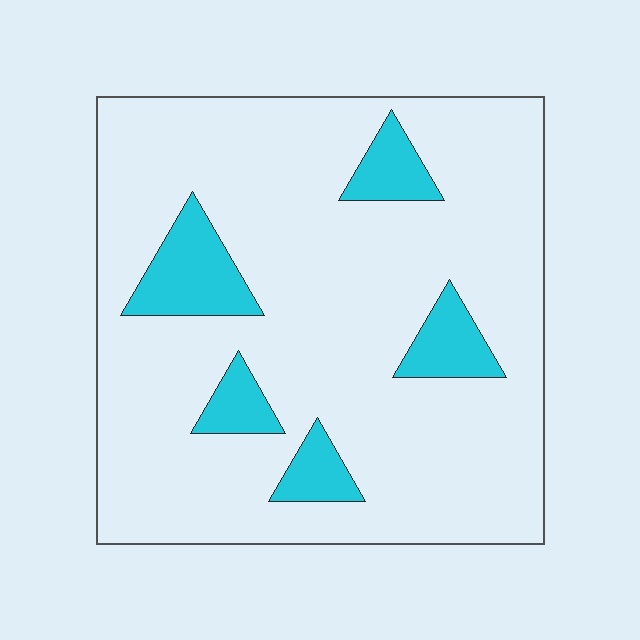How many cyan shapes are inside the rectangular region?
5.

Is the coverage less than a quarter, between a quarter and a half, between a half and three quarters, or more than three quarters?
Less than a quarter.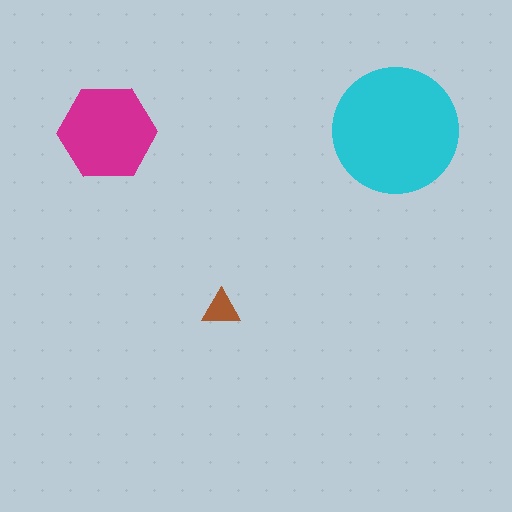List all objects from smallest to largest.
The brown triangle, the magenta hexagon, the cyan circle.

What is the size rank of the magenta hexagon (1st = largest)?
2nd.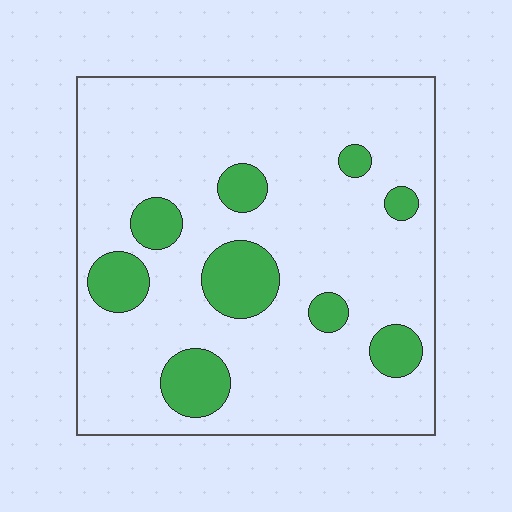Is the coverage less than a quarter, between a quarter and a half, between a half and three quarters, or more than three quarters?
Less than a quarter.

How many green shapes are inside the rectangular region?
9.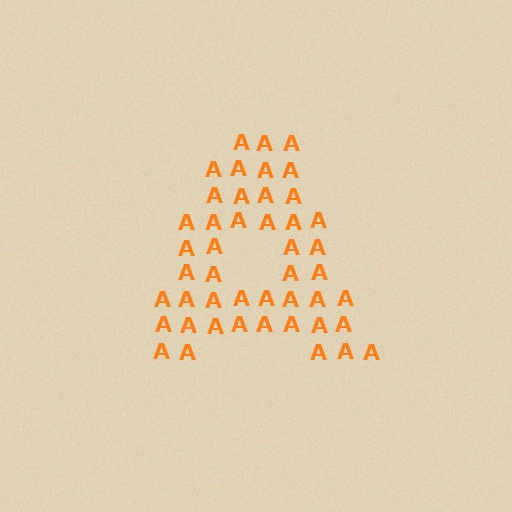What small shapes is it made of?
It is made of small letter A's.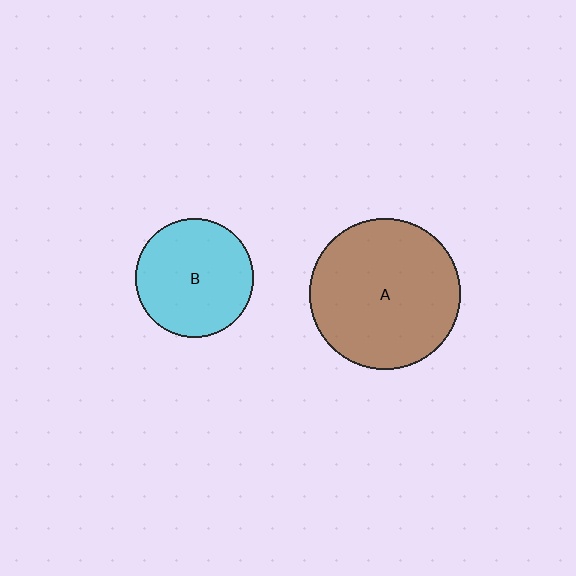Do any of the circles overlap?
No, none of the circles overlap.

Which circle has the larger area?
Circle A (brown).